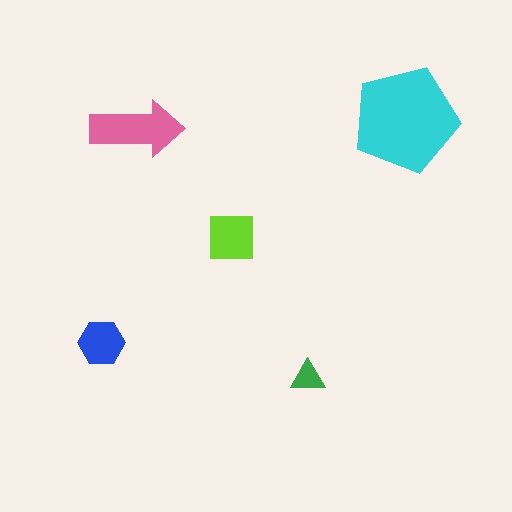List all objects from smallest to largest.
The green triangle, the blue hexagon, the lime square, the pink arrow, the cyan pentagon.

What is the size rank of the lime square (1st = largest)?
3rd.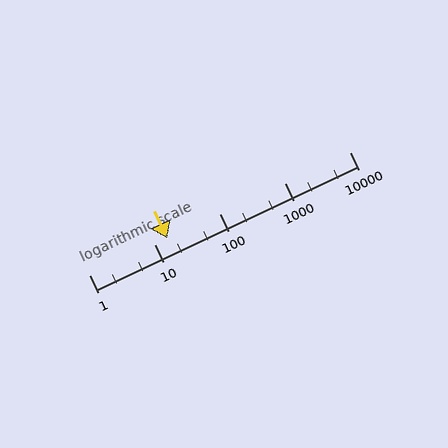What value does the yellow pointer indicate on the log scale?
The pointer indicates approximately 16.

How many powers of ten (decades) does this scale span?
The scale spans 4 decades, from 1 to 10000.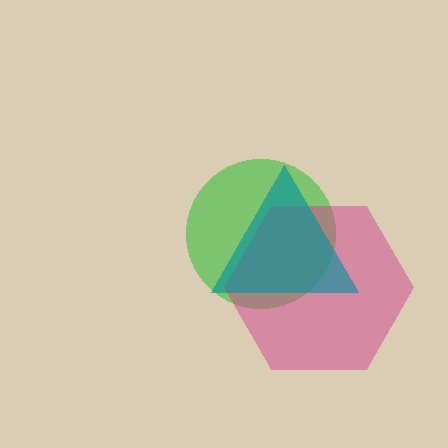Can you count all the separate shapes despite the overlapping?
Yes, there are 3 separate shapes.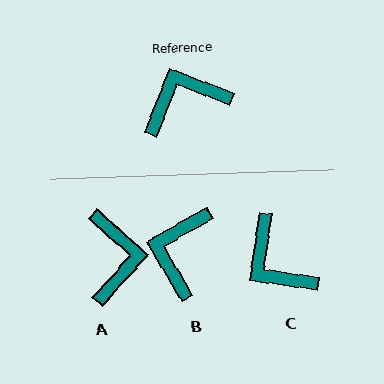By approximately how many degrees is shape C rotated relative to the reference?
Approximately 103 degrees counter-clockwise.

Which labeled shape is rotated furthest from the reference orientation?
A, about 111 degrees away.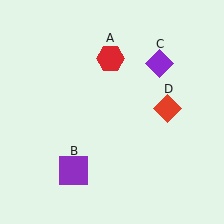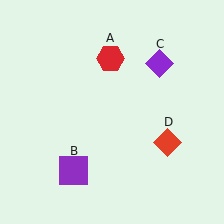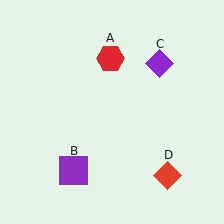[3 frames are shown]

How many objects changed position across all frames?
1 object changed position: red diamond (object D).